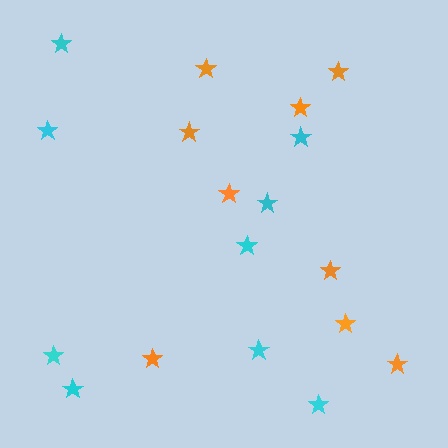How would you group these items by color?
There are 2 groups: one group of orange stars (9) and one group of cyan stars (9).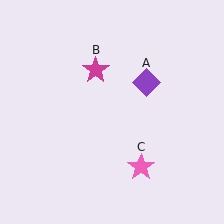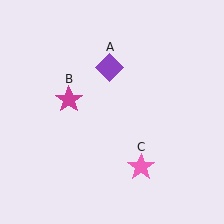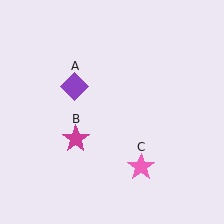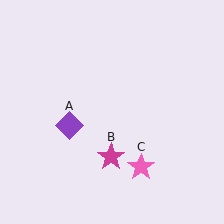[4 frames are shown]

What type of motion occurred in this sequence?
The purple diamond (object A), magenta star (object B) rotated counterclockwise around the center of the scene.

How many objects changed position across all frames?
2 objects changed position: purple diamond (object A), magenta star (object B).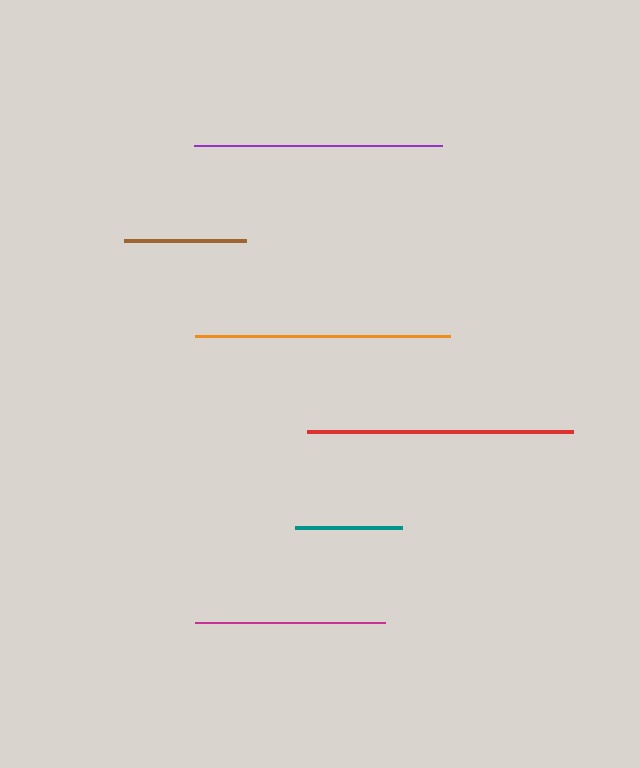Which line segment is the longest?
The red line is the longest at approximately 266 pixels.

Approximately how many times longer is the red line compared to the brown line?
The red line is approximately 2.2 times the length of the brown line.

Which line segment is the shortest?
The teal line is the shortest at approximately 107 pixels.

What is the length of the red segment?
The red segment is approximately 266 pixels long.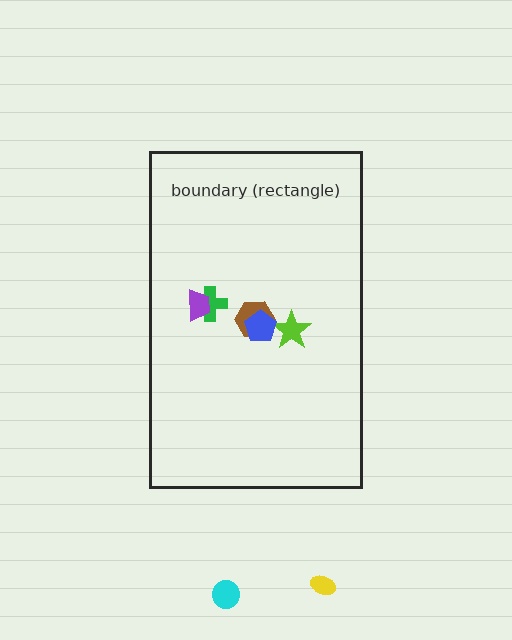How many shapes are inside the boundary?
5 inside, 2 outside.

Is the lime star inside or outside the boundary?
Inside.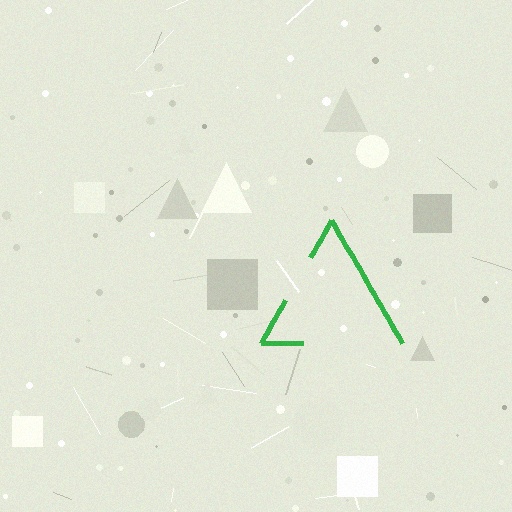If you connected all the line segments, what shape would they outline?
They would outline a triangle.